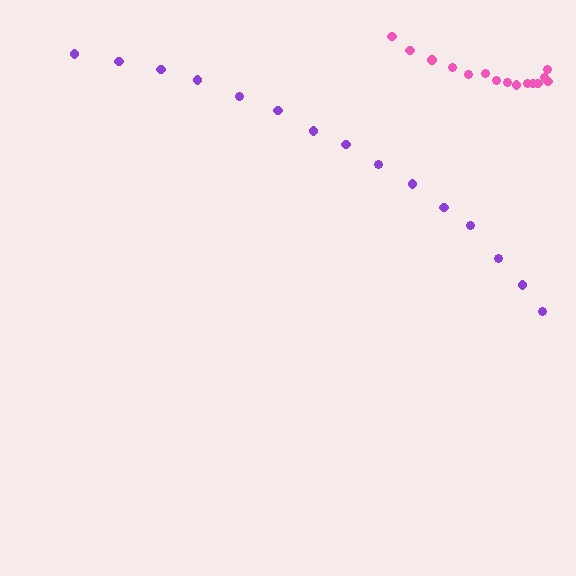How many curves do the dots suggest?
There are 2 distinct paths.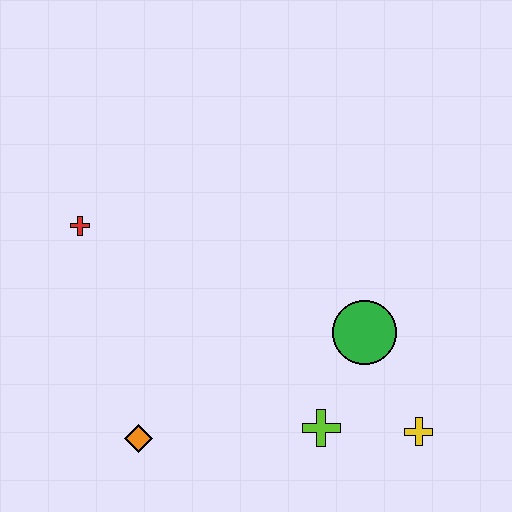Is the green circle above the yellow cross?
Yes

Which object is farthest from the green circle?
The red cross is farthest from the green circle.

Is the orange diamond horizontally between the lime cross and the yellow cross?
No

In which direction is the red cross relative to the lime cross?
The red cross is to the left of the lime cross.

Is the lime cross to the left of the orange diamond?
No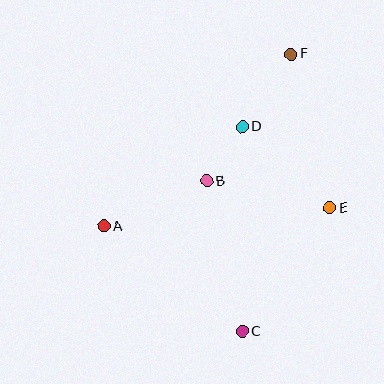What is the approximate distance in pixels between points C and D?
The distance between C and D is approximately 205 pixels.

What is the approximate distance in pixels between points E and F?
The distance between E and F is approximately 158 pixels.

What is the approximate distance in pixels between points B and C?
The distance between B and C is approximately 155 pixels.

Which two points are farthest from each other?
Points C and F are farthest from each other.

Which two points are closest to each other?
Points B and D are closest to each other.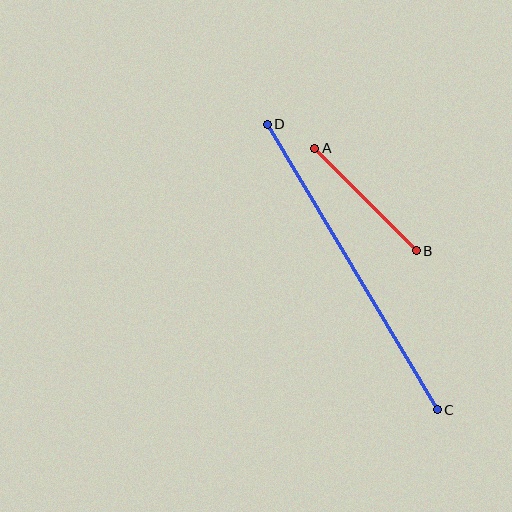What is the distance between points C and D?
The distance is approximately 332 pixels.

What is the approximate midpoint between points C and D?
The midpoint is at approximately (352, 267) pixels.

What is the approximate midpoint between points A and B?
The midpoint is at approximately (365, 200) pixels.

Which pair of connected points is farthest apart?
Points C and D are farthest apart.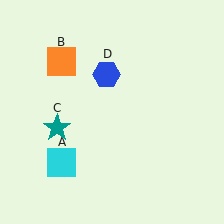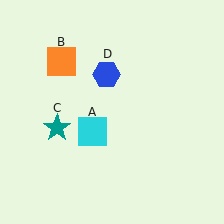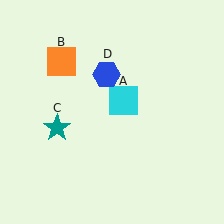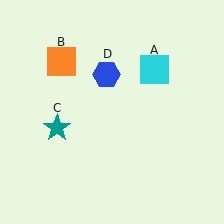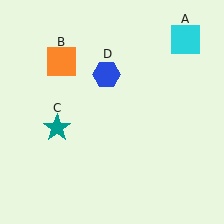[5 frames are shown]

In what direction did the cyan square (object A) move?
The cyan square (object A) moved up and to the right.